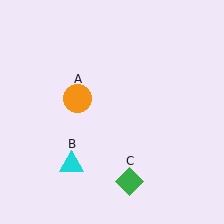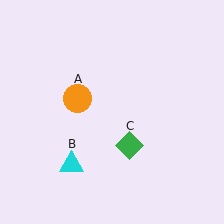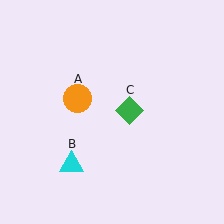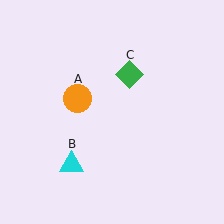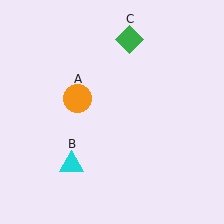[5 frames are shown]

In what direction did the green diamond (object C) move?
The green diamond (object C) moved up.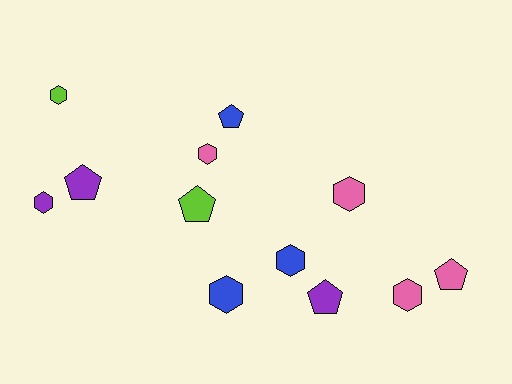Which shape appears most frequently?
Hexagon, with 7 objects.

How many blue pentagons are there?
There is 1 blue pentagon.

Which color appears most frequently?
Pink, with 4 objects.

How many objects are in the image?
There are 12 objects.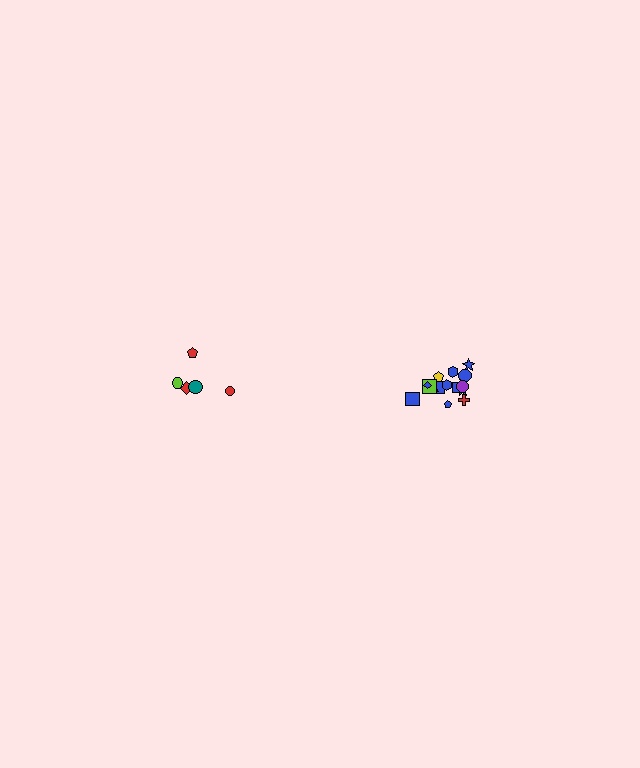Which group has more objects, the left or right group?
The right group.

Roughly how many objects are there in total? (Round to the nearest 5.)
Roughly 25 objects in total.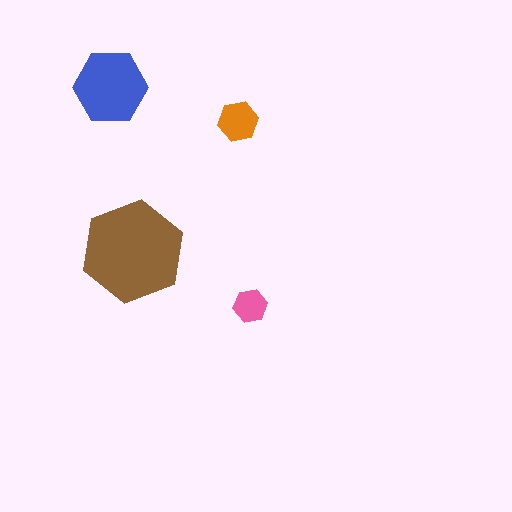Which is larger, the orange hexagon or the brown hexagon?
The brown one.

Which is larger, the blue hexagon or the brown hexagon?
The brown one.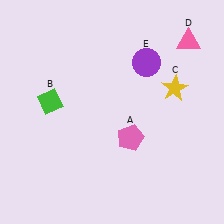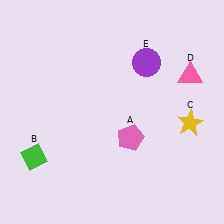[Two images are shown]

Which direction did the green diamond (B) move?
The green diamond (B) moved down.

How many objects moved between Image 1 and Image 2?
3 objects moved between the two images.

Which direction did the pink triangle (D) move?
The pink triangle (D) moved down.